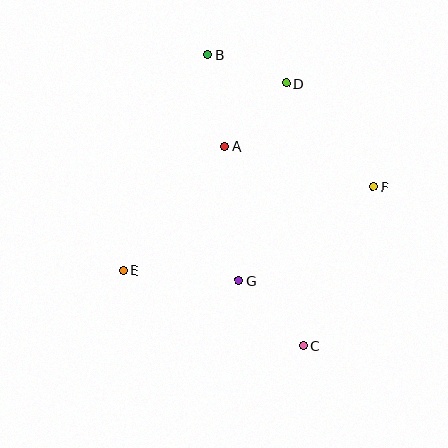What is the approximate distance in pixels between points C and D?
The distance between C and D is approximately 263 pixels.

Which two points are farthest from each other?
Points B and C are farthest from each other.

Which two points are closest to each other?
Points B and D are closest to each other.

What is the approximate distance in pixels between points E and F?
The distance between E and F is approximately 263 pixels.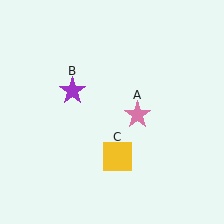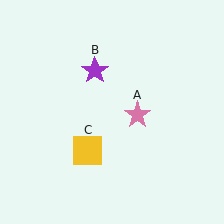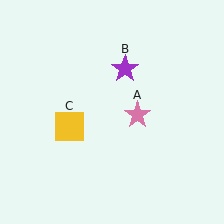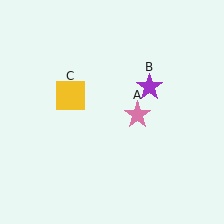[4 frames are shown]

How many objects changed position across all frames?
2 objects changed position: purple star (object B), yellow square (object C).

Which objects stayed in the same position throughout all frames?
Pink star (object A) remained stationary.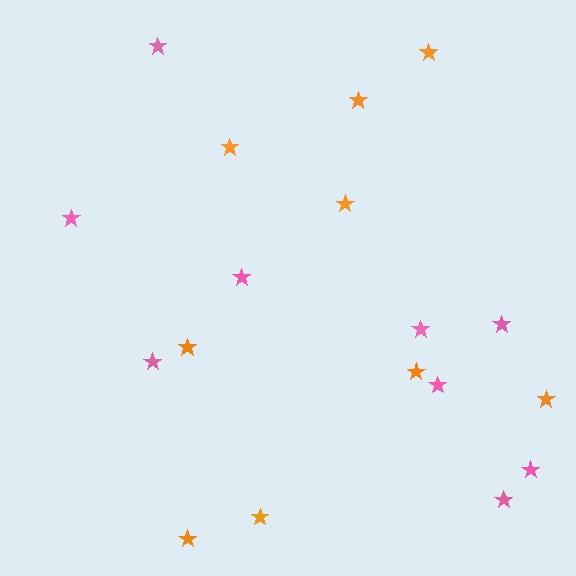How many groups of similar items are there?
There are 2 groups: one group of pink stars (9) and one group of orange stars (9).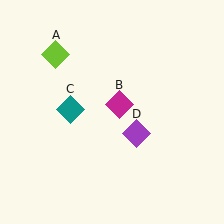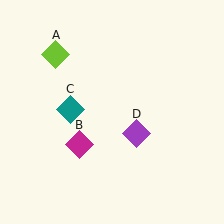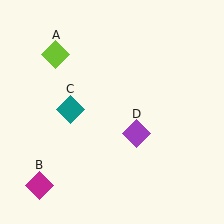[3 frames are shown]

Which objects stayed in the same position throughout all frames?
Lime diamond (object A) and teal diamond (object C) and purple diamond (object D) remained stationary.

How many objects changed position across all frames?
1 object changed position: magenta diamond (object B).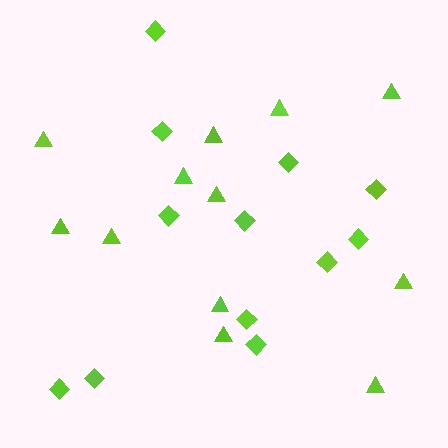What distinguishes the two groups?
There are 2 groups: one group of triangles (12) and one group of diamonds (12).